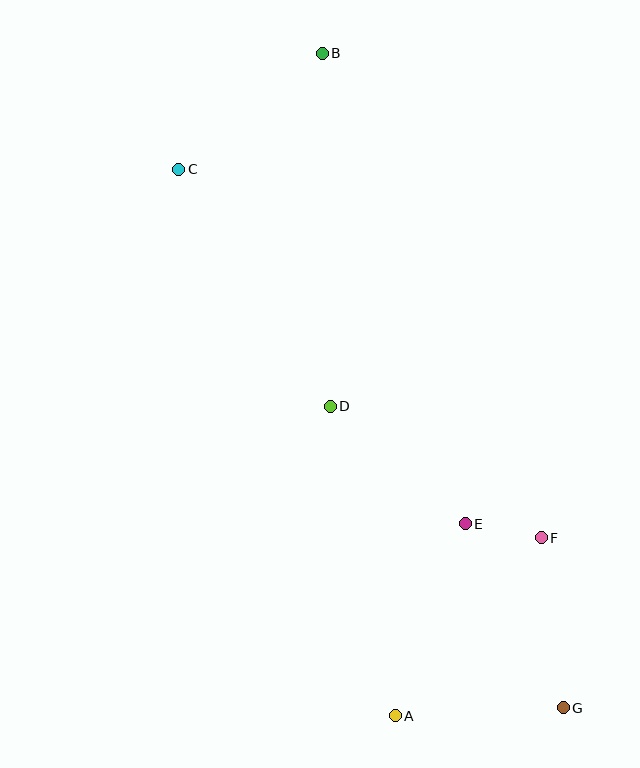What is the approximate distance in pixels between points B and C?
The distance between B and C is approximately 184 pixels.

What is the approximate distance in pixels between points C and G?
The distance between C and G is approximately 662 pixels.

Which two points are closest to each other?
Points E and F are closest to each other.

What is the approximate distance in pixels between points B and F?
The distance between B and F is approximately 532 pixels.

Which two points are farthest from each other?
Points B and G are farthest from each other.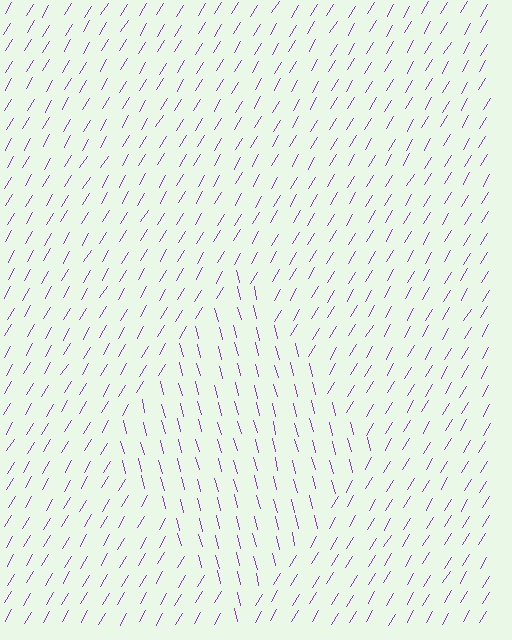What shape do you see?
I see a diamond.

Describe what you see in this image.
The image is filled with small purple line segments. A diamond region in the image has lines oriented differently from the surrounding lines, creating a visible texture boundary.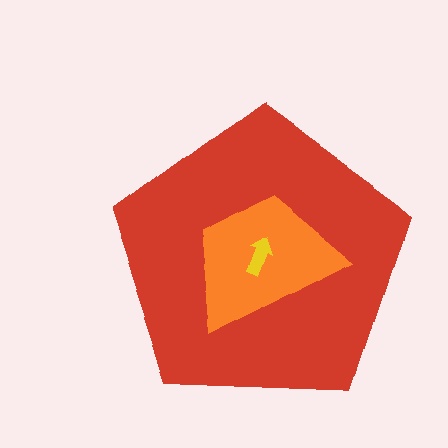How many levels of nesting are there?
3.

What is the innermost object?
The yellow arrow.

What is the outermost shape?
The red pentagon.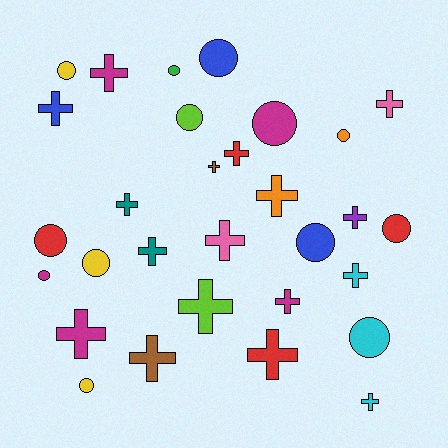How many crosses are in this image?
There are 17 crosses.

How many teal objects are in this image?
There are 2 teal objects.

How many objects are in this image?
There are 30 objects.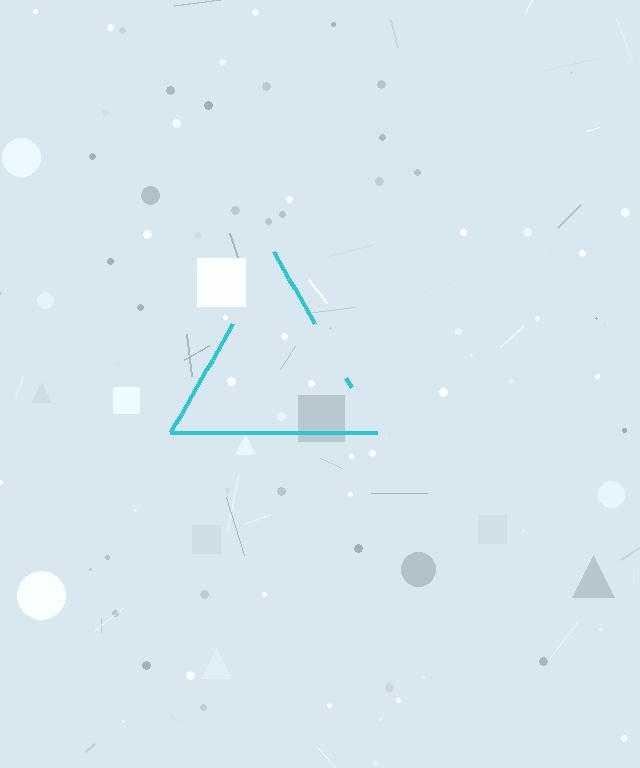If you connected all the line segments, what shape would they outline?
They would outline a triangle.